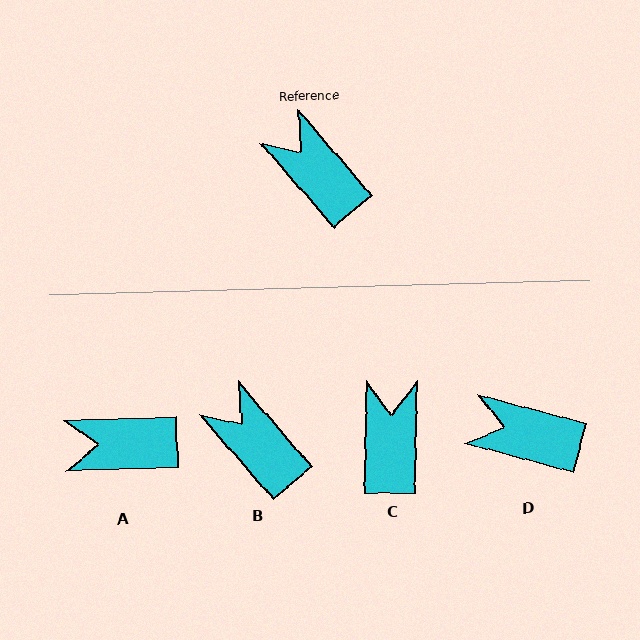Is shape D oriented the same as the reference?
No, it is off by about 34 degrees.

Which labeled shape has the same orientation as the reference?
B.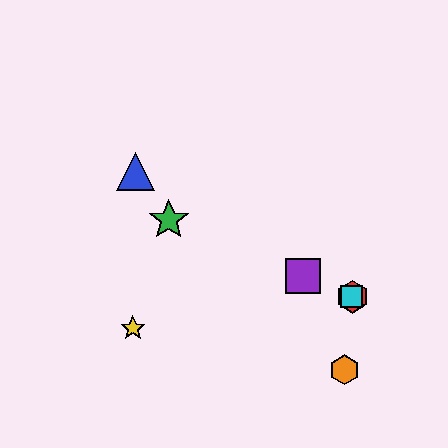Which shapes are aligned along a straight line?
The red hexagon, the green star, the purple square, the cyan square are aligned along a straight line.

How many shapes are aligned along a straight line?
4 shapes (the red hexagon, the green star, the purple square, the cyan square) are aligned along a straight line.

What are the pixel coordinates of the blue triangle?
The blue triangle is at (136, 171).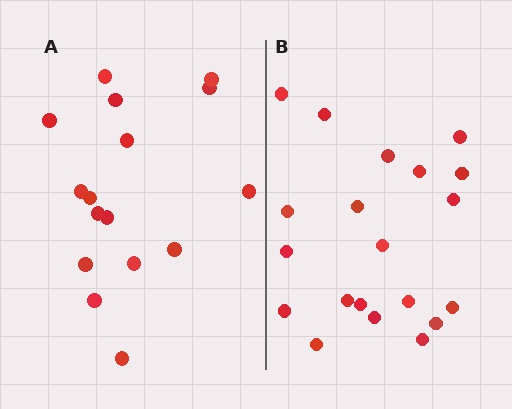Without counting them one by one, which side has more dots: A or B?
Region B (the right region) has more dots.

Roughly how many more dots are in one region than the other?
Region B has about 4 more dots than region A.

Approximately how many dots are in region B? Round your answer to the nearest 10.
About 20 dots.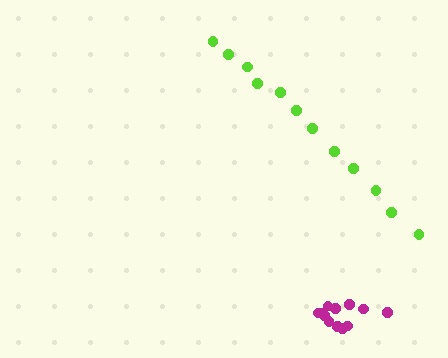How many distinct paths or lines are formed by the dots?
There are 2 distinct paths.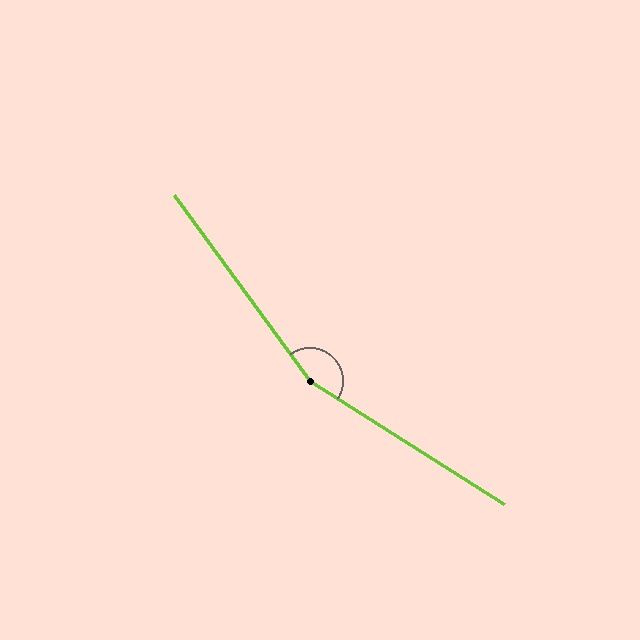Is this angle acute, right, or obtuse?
It is obtuse.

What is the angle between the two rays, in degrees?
Approximately 159 degrees.